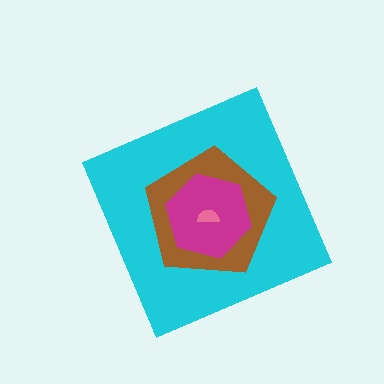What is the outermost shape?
The cyan diamond.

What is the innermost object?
The pink semicircle.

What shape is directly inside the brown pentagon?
The magenta hexagon.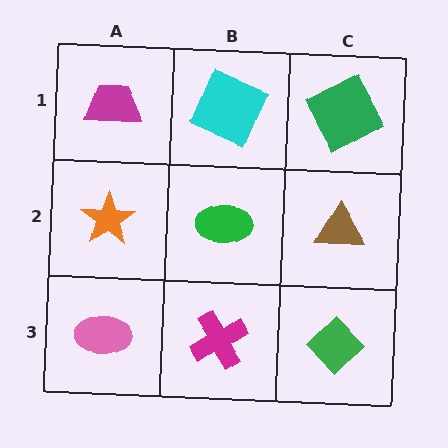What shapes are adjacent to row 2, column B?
A cyan square (row 1, column B), a magenta cross (row 3, column B), an orange star (row 2, column A), a brown triangle (row 2, column C).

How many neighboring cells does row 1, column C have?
2.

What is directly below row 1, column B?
A green ellipse.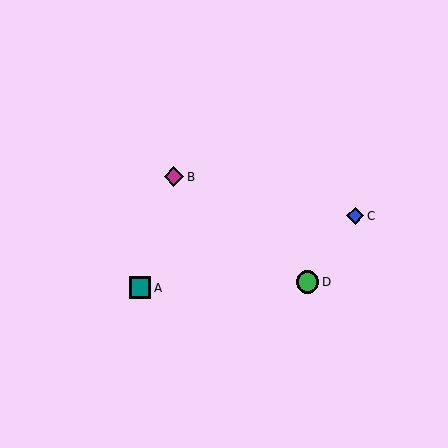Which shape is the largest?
The green circle (labeled D) is the largest.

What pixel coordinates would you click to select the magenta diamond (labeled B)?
Click at (174, 177) to select the magenta diamond B.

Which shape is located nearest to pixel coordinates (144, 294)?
The teal square (labeled A) at (140, 288) is nearest to that location.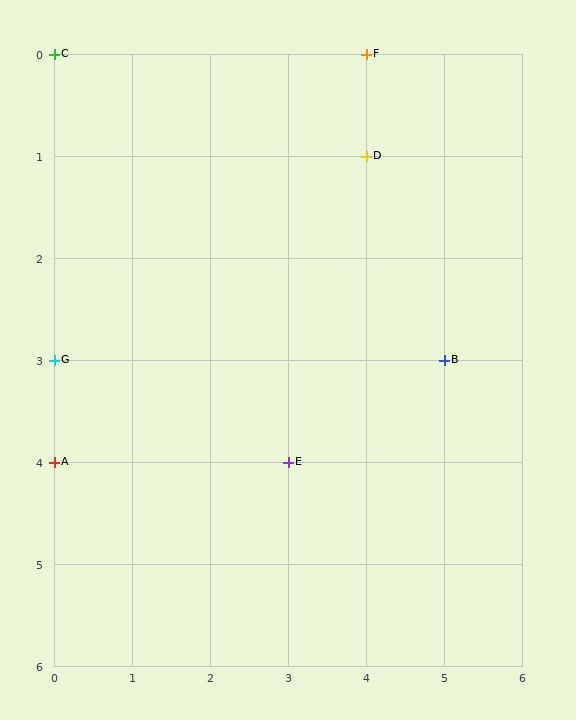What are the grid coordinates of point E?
Point E is at grid coordinates (3, 4).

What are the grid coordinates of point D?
Point D is at grid coordinates (4, 1).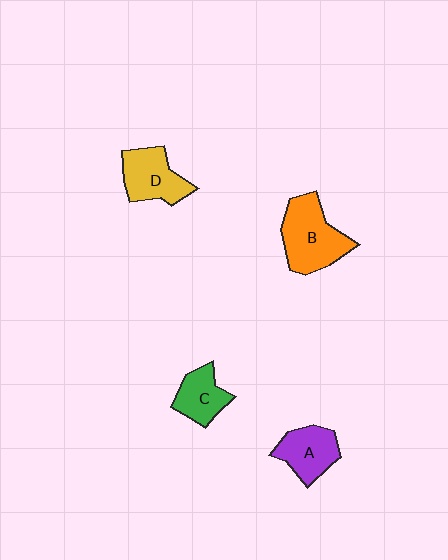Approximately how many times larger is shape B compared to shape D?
Approximately 1.3 times.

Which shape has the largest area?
Shape B (orange).